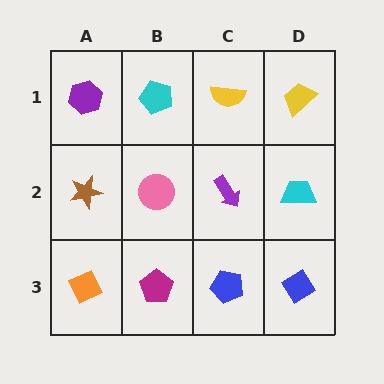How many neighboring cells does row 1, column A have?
2.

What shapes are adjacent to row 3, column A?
A brown star (row 2, column A), a magenta pentagon (row 3, column B).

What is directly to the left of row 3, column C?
A magenta pentagon.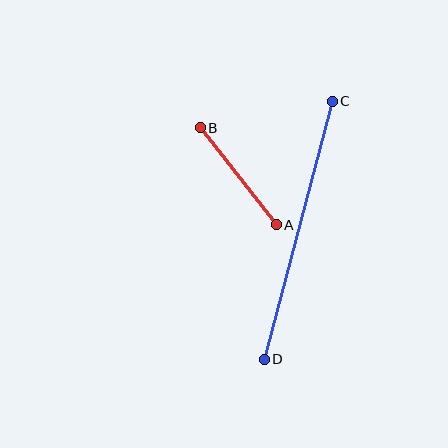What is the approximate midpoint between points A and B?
The midpoint is at approximately (238, 176) pixels.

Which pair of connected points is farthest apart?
Points C and D are farthest apart.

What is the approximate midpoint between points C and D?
The midpoint is at approximately (298, 230) pixels.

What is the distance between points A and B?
The distance is approximately 123 pixels.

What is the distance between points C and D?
The distance is approximately 267 pixels.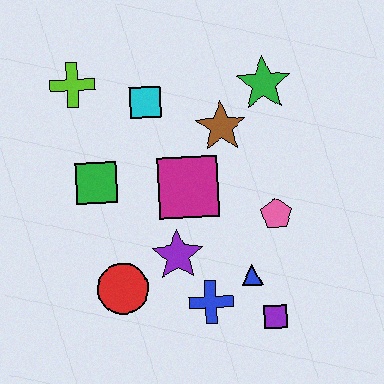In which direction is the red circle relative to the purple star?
The red circle is to the left of the purple star.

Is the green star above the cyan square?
Yes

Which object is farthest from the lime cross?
The purple square is farthest from the lime cross.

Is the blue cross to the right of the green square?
Yes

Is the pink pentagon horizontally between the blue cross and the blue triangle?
No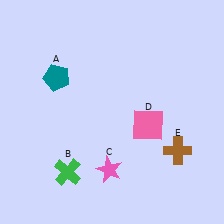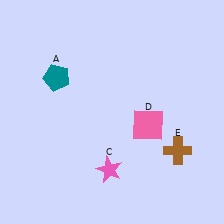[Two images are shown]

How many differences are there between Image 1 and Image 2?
There is 1 difference between the two images.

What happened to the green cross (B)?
The green cross (B) was removed in Image 2. It was in the bottom-left area of Image 1.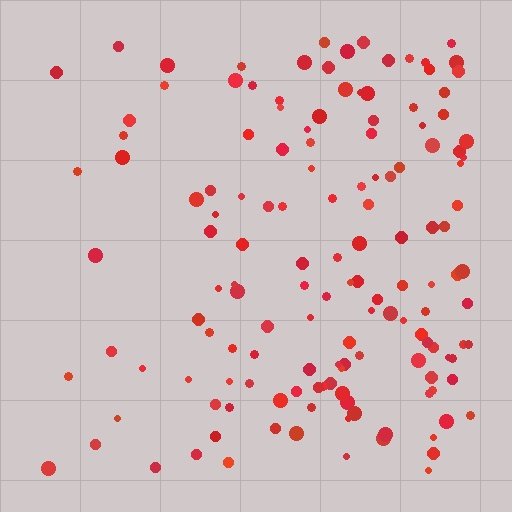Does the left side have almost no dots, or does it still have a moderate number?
Still a moderate number, just noticeably fewer than the right.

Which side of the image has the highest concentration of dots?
The right.